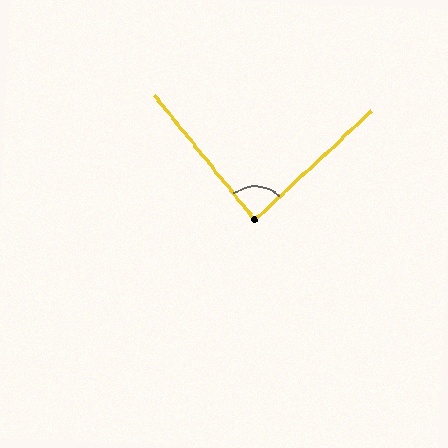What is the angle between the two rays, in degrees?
Approximately 86 degrees.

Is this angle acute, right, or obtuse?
It is approximately a right angle.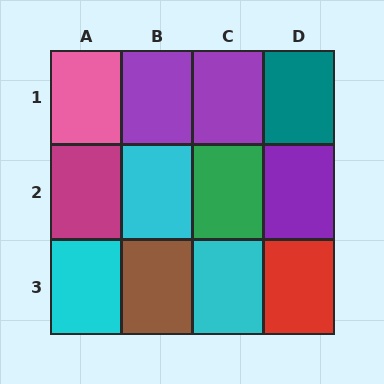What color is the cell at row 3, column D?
Red.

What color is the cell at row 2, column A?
Magenta.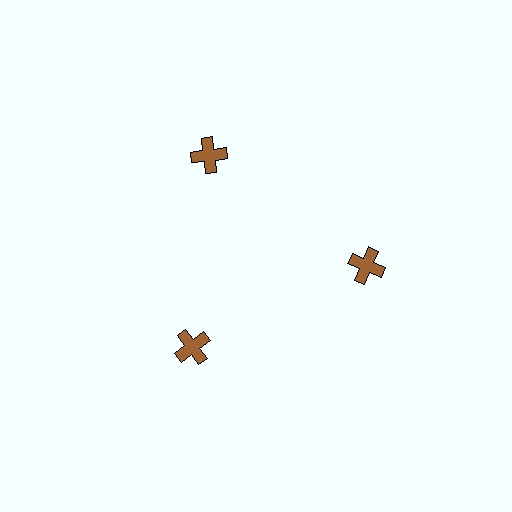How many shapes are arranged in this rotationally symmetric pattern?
There are 3 shapes, arranged in 3 groups of 1.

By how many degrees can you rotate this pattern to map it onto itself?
The pattern maps onto itself every 120 degrees of rotation.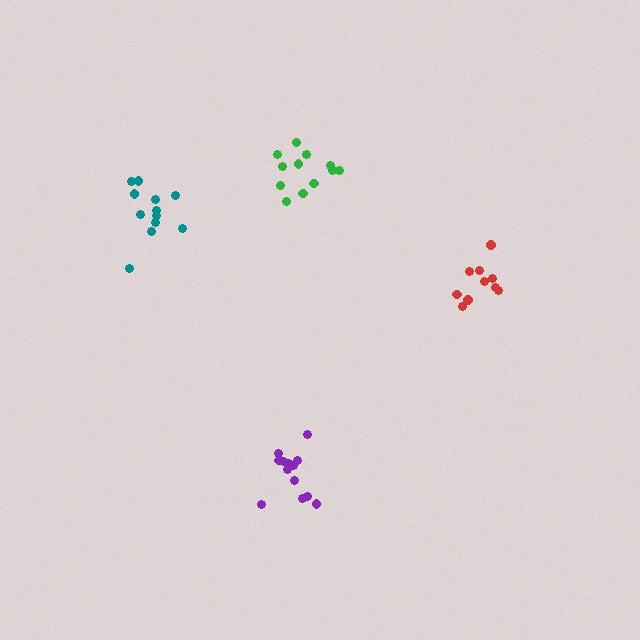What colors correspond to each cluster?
The clusters are colored: teal, green, purple, red.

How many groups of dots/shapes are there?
There are 4 groups.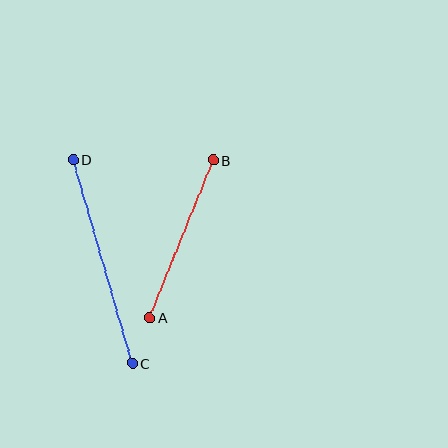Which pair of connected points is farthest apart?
Points C and D are farthest apart.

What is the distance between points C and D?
The distance is approximately 212 pixels.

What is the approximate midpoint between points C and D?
The midpoint is at approximately (103, 261) pixels.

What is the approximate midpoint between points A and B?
The midpoint is at approximately (182, 239) pixels.